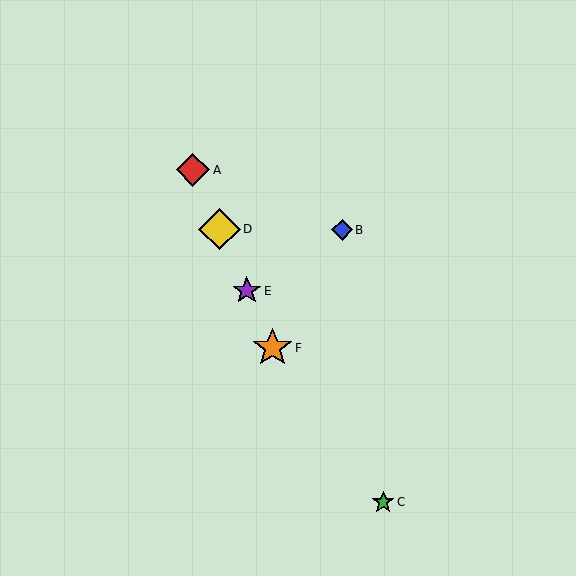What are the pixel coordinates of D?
Object D is at (219, 229).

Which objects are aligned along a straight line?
Objects A, D, E, F are aligned along a straight line.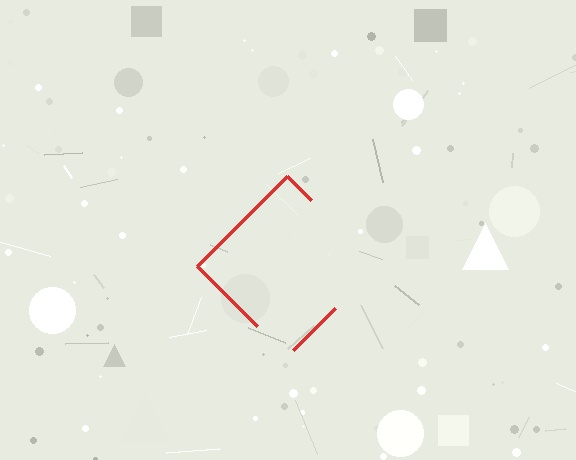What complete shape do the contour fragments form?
The contour fragments form a diamond.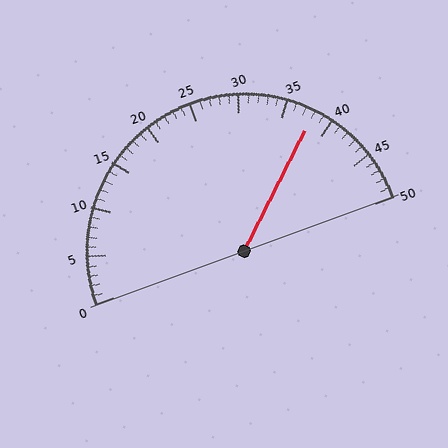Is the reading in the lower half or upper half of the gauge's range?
The reading is in the upper half of the range (0 to 50).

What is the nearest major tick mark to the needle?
The nearest major tick mark is 40.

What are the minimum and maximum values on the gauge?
The gauge ranges from 0 to 50.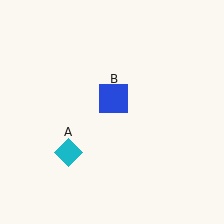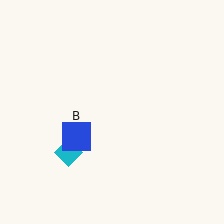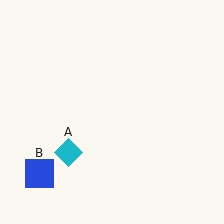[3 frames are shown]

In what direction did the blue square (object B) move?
The blue square (object B) moved down and to the left.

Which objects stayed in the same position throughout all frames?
Cyan diamond (object A) remained stationary.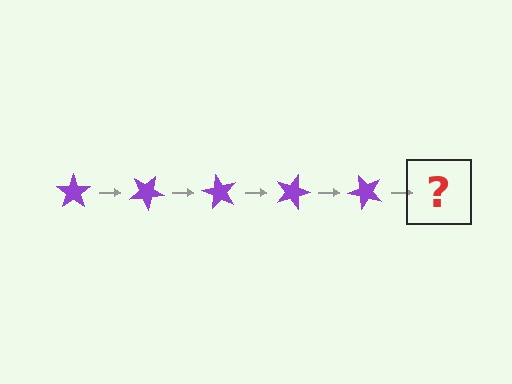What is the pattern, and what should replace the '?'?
The pattern is that the star rotates 30 degrees each step. The '?' should be a purple star rotated 150 degrees.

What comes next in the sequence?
The next element should be a purple star rotated 150 degrees.